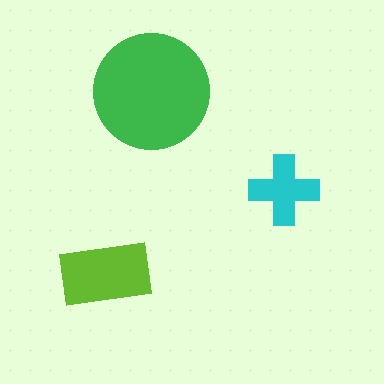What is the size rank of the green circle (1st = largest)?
1st.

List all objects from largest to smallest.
The green circle, the lime rectangle, the cyan cross.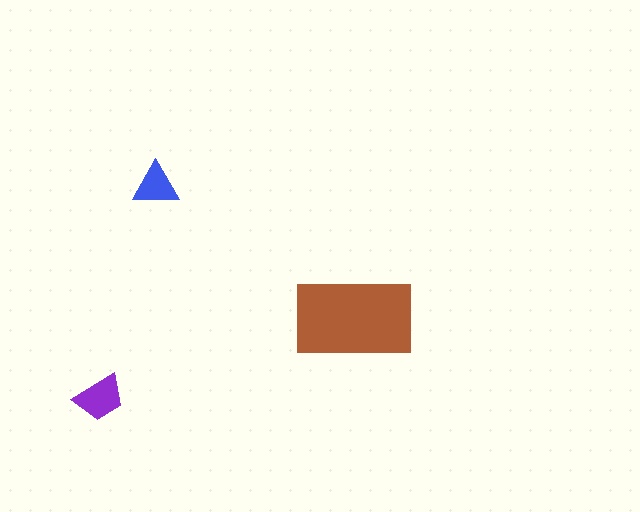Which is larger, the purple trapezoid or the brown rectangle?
The brown rectangle.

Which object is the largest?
The brown rectangle.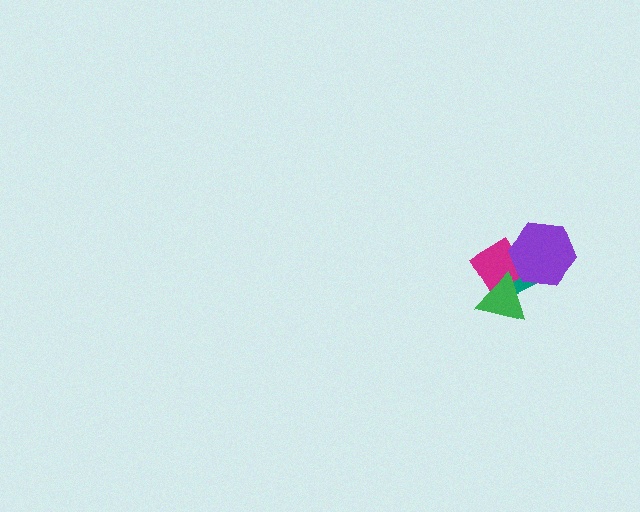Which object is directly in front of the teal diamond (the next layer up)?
The magenta diamond is directly in front of the teal diamond.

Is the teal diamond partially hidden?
Yes, it is partially covered by another shape.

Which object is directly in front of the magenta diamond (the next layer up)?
The green triangle is directly in front of the magenta diamond.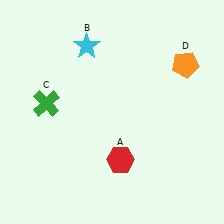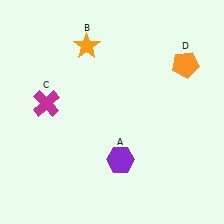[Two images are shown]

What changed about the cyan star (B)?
In Image 1, B is cyan. In Image 2, it changed to orange.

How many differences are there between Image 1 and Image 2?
There are 3 differences between the two images.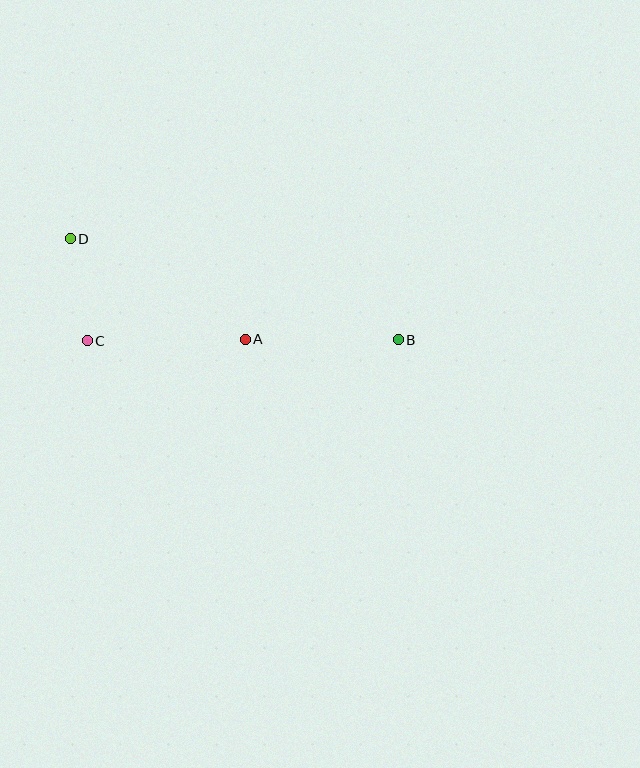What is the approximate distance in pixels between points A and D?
The distance between A and D is approximately 202 pixels.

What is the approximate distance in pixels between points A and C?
The distance between A and C is approximately 158 pixels.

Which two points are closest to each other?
Points C and D are closest to each other.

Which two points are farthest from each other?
Points B and D are farthest from each other.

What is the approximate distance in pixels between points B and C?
The distance between B and C is approximately 311 pixels.